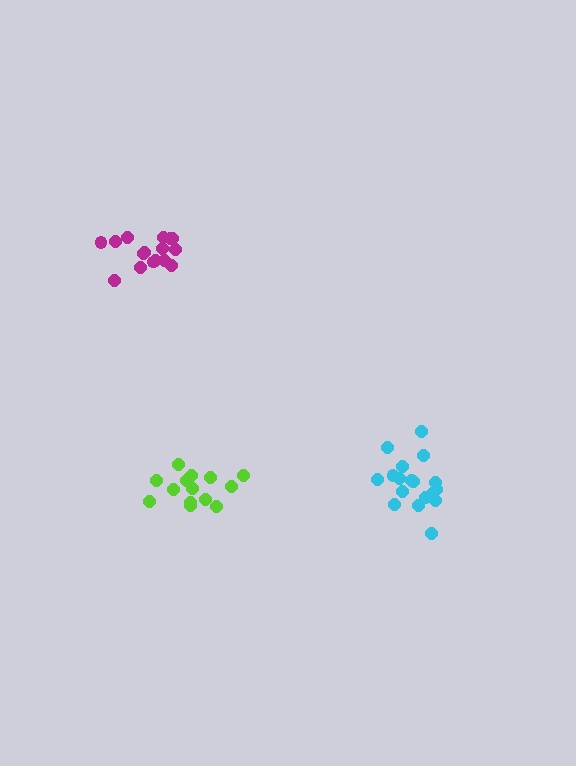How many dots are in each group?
Group 1: 18 dots, Group 2: 16 dots, Group 3: 14 dots (48 total).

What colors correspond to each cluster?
The clusters are colored: cyan, magenta, lime.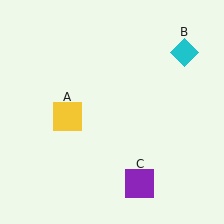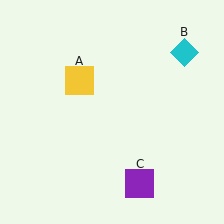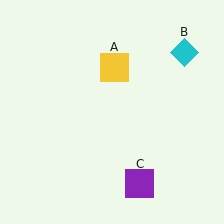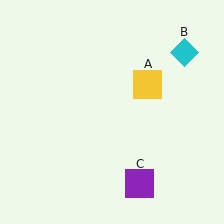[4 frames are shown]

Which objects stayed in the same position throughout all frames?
Cyan diamond (object B) and purple square (object C) remained stationary.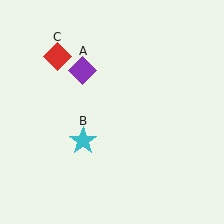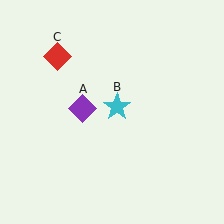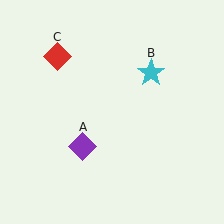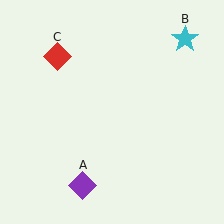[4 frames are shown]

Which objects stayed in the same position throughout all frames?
Red diamond (object C) remained stationary.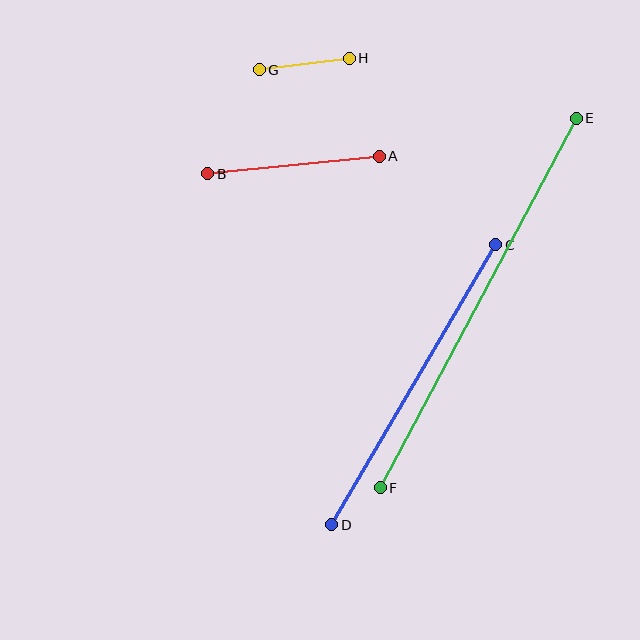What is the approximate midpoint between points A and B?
The midpoint is at approximately (294, 165) pixels.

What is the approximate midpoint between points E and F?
The midpoint is at approximately (478, 303) pixels.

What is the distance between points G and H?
The distance is approximately 91 pixels.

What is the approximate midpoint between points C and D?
The midpoint is at approximately (414, 385) pixels.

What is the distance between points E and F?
The distance is approximately 418 pixels.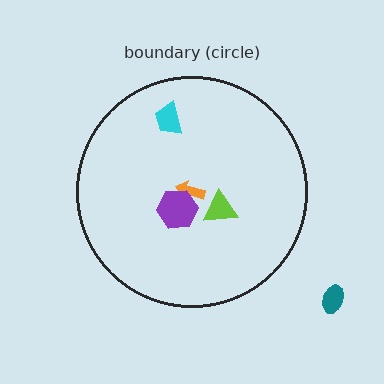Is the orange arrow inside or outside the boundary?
Inside.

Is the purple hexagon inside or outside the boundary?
Inside.